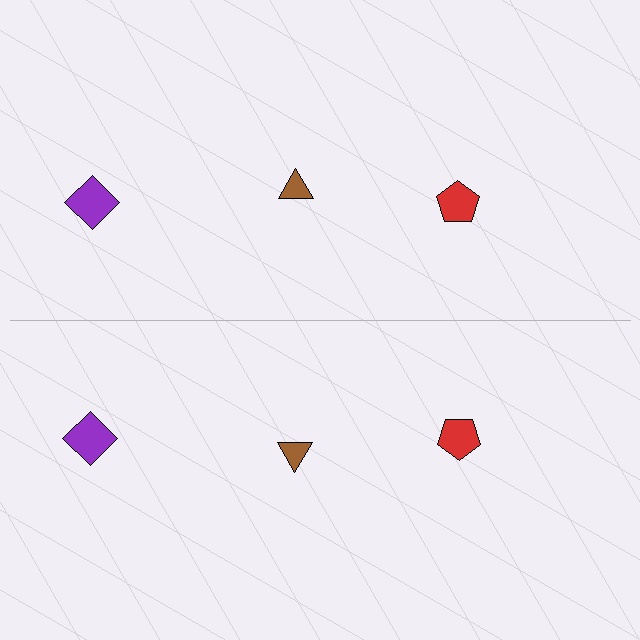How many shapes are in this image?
There are 6 shapes in this image.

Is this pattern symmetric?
Yes, this pattern has bilateral (reflection) symmetry.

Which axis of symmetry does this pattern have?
The pattern has a horizontal axis of symmetry running through the center of the image.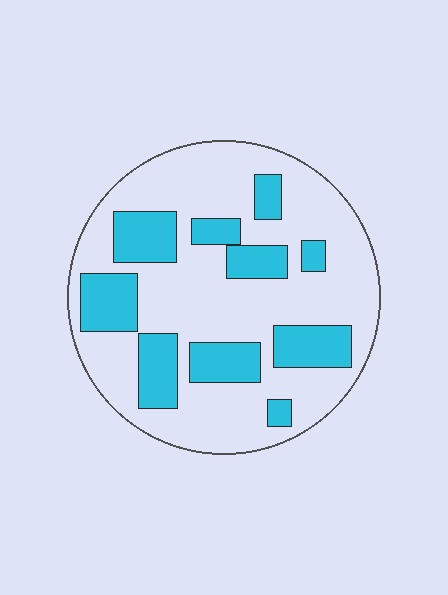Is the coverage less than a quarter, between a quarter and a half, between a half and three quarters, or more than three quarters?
Between a quarter and a half.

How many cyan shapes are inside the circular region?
10.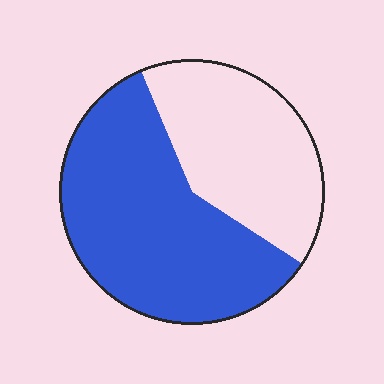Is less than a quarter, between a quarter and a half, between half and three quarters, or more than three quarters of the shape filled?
Between half and three quarters.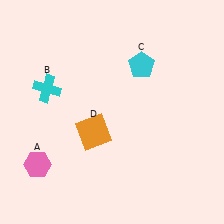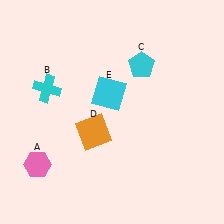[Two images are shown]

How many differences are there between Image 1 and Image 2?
There is 1 difference between the two images.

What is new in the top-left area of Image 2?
A cyan square (E) was added in the top-left area of Image 2.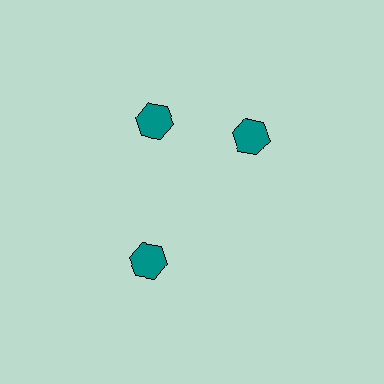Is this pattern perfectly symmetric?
No. The 3 teal hexagons are arranged in a ring, but one element near the 3 o'clock position is rotated out of alignment along the ring, breaking the 3-fold rotational symmetry.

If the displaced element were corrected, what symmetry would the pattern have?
It would have 3-fold rotational symmetry — the pattern would map onto itself every 120 degrees.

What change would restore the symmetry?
The symmetry would be restored by rotating it back into even spacing with its neighbors so that all 3 hexagons sit at equal angles and equal distance from the center.